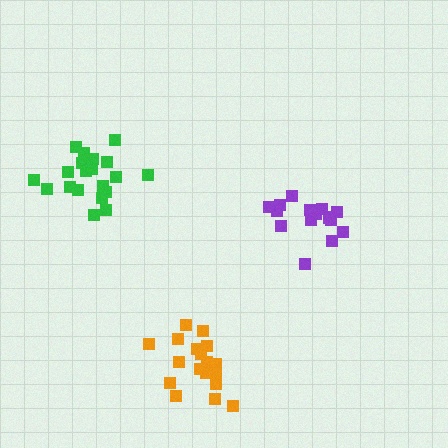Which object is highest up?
The green cluster is topmost.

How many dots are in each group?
Group 1: 19 dots, Group 2: 16 dots, Group 3: 20 dots (55 total).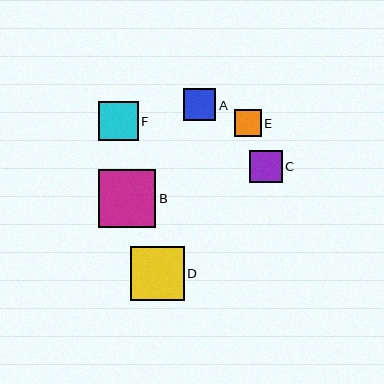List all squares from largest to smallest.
From largest to smallest: B, D, F, C, A, E.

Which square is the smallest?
Square E is the smallest with a size of approximately 27 pixels.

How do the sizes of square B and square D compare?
Square B and square D are approximately the same size.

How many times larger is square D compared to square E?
Square D is approximately 2.0 times the size of square E.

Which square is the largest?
Square B is the largest with a size of approximately 58 pixels.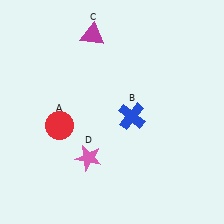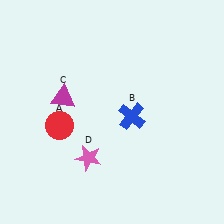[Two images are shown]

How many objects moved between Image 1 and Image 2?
1 object moved between the two images.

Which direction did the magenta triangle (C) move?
The magenta triangle (C) moved down.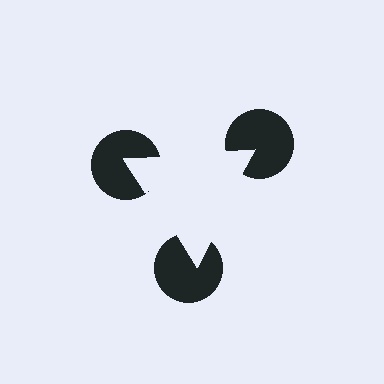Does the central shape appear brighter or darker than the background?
It typically appears slightly brighter than the background, even though no actual brightness change is drawn.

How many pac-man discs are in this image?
There are 3 — one at each vertex of the illusory triangle.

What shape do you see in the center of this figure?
An illusory triangle — its edges are inferred from the aligned wedge cuts in the pac-man discs, not physically drawn.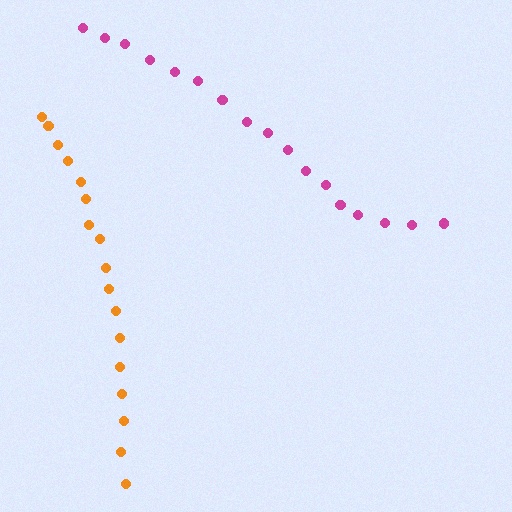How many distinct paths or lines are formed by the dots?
There are 2 distinct paths.